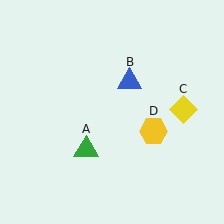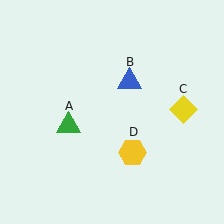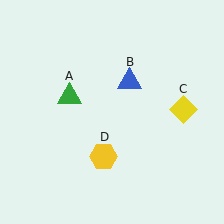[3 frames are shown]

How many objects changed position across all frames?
2 objects changed position: green triangle (object A), yellow hexagon (object D).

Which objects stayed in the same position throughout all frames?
Blue triangle (object B) and yellow diamond (object C) remained stationary.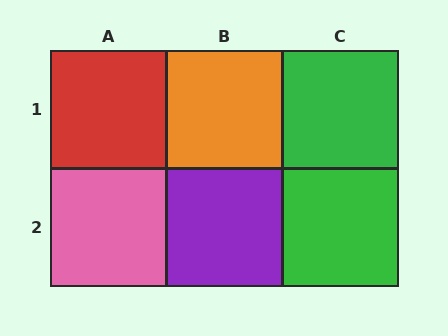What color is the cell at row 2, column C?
Green.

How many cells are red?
1 cell is red.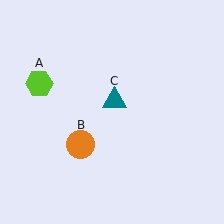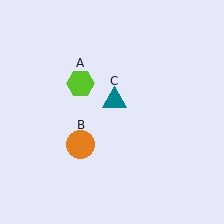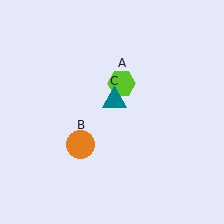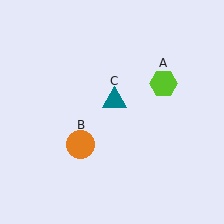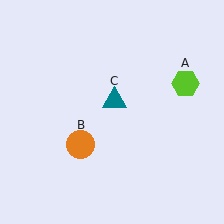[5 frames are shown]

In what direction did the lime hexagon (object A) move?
The lime hexagon (object A) moved right.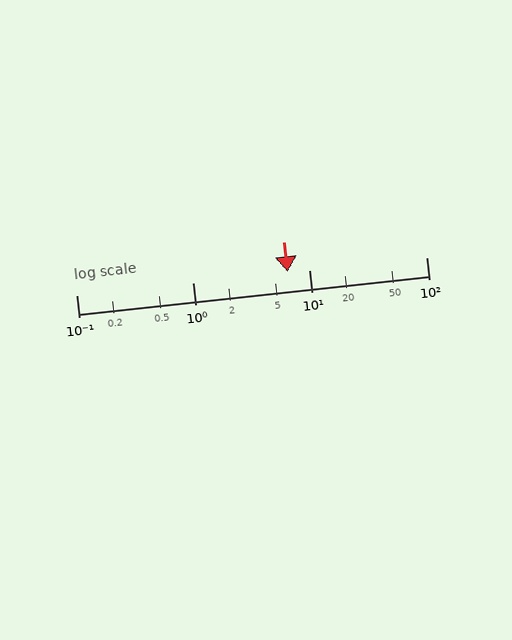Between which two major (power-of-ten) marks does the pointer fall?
The pointer is between 1 and 10.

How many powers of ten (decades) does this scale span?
The scale spans 3 decades, from 0.1 to 100.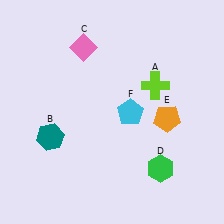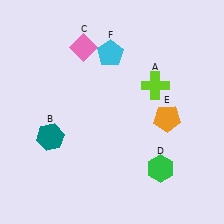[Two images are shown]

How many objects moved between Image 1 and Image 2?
1 object moved between the two images.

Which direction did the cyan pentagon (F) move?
The cyan pentagon (F) moved up.